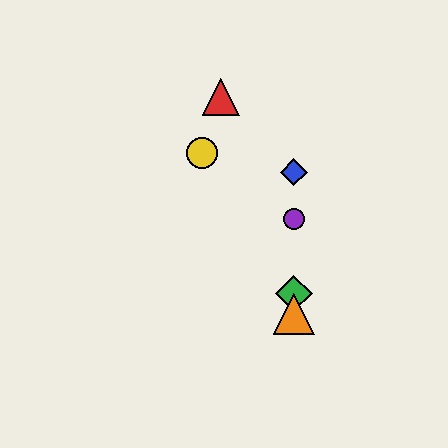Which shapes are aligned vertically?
The blue diamond, the green diamond, the purple circle, the orange triangle are aligned vertically.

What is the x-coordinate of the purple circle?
The purple circle is at x≈294.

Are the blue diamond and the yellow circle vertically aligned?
No, the blue diamond is at x≈294 and the yellow circle is at x≈202.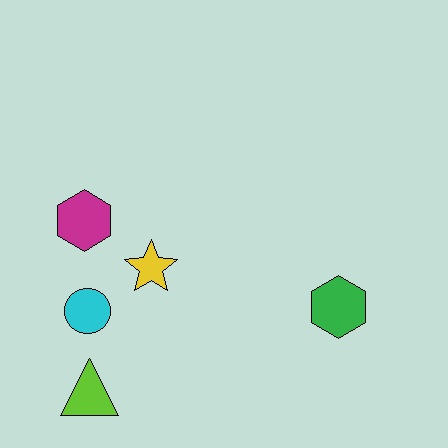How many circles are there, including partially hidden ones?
There is 1 circle.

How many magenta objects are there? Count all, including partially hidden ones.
There is 1 magenta object.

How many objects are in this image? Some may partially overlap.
There are 5 objects.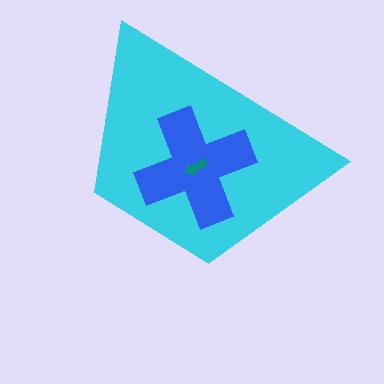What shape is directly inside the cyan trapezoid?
The blue cross.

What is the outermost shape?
The cyan trapezoid.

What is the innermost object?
The teal arrow.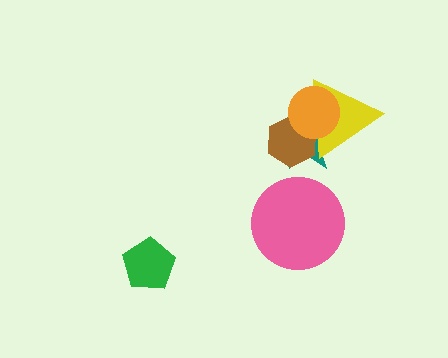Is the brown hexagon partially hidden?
Yes, it is partially covered by another shape.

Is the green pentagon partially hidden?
No, no other shape covers it.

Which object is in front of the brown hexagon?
The orange circle is in front of the brown hexagon.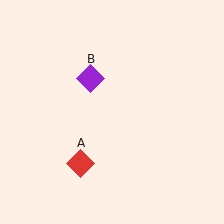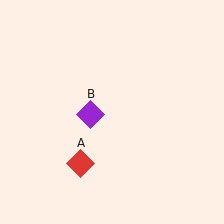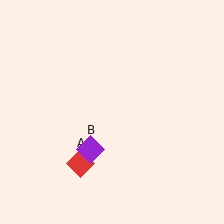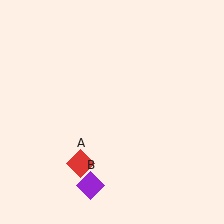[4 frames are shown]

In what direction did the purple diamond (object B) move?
The purple diamond (object B) moved down.